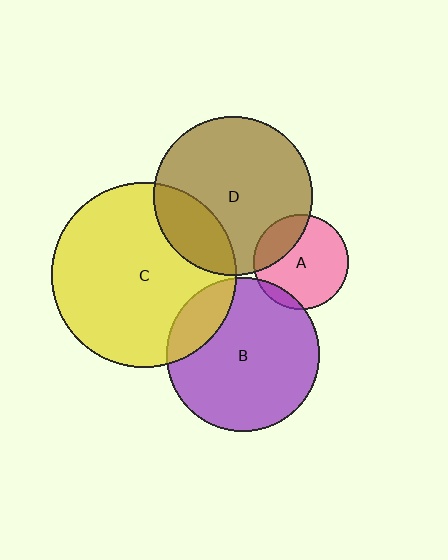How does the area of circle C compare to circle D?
Approximately 1.4 times.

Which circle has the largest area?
Circle C (yellow).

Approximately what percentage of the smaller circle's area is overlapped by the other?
Approximately 25%.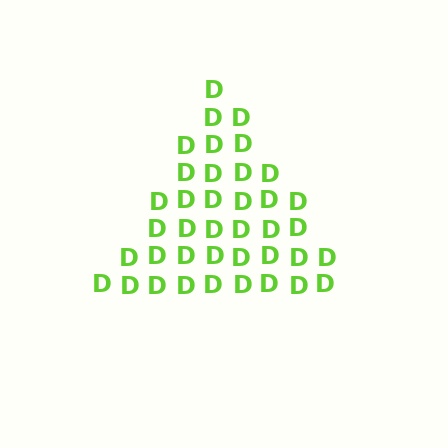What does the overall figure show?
The overall figure shows a triangle.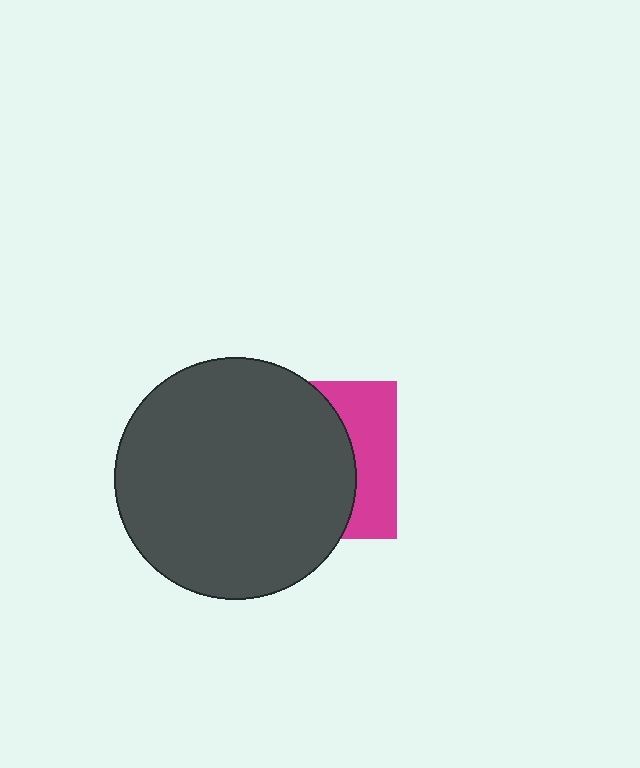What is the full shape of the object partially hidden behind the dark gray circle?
The partially hidden object is a magenta square.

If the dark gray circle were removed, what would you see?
You would see the complete magenta square.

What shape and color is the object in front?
The object in front is a dark gray circle.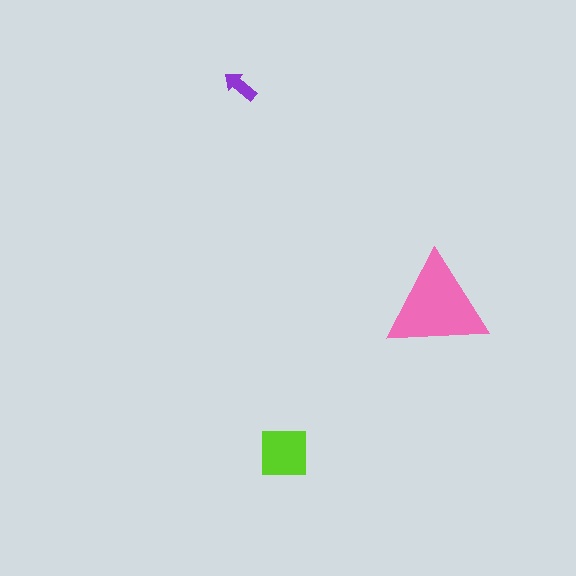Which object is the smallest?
The purple arrow.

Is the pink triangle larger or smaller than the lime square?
Larger.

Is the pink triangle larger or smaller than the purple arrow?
Larger.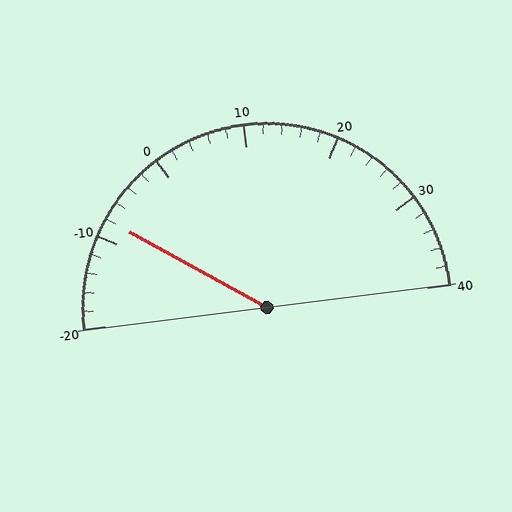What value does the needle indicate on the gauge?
The needle indicates approximately -8.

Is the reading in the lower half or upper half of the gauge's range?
The reading is in the lower half of the range (-20 to 40).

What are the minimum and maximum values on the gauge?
The gauge ranges from -20 to 40.